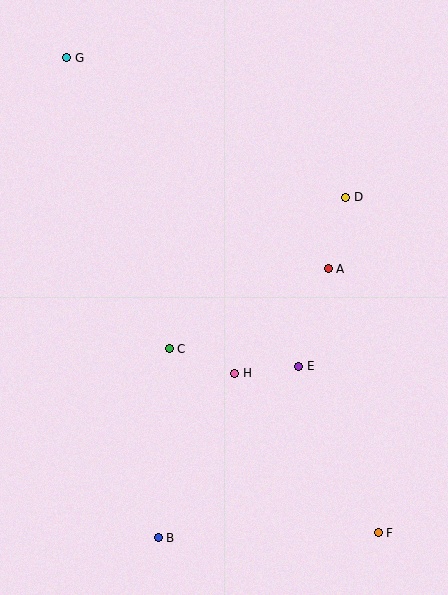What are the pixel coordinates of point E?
Point E is at (299, 366).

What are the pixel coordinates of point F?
Point F is at (378, 533).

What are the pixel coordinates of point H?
Point H is at (235, 373).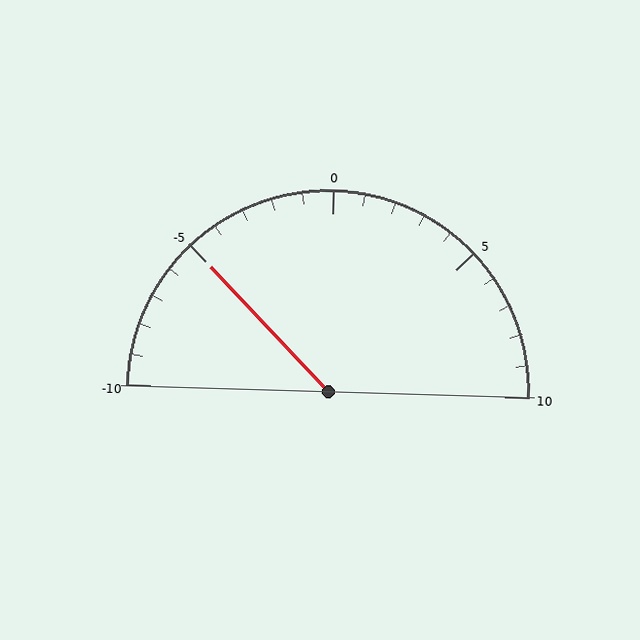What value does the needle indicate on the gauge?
The needle indicates approximately -5.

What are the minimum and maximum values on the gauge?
The gauge ranges from -10 to 10.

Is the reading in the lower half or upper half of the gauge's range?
The reading is in the lower half of the range (-10 to 10).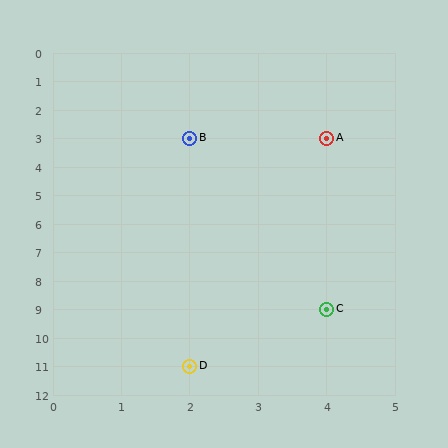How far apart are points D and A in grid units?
Points D and A are 2 columns and 8 rows apart (about 8.2 grid units diagonally).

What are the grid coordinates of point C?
Point C is at grid coordinates (4, 9).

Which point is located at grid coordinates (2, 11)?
Point D is at (2, 11).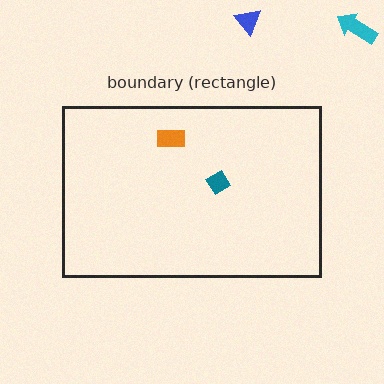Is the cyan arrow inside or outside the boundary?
Outside.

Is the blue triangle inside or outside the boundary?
Outside.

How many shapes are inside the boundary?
2 inside, 2 outside.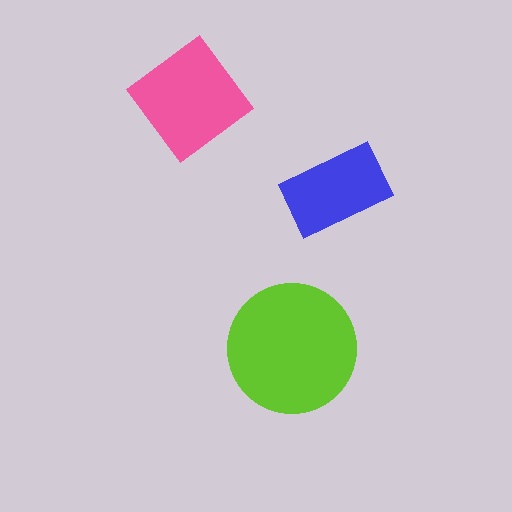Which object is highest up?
The pink diamond is topmost.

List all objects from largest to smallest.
The lime circle, the pink diamond, the blue rectangle.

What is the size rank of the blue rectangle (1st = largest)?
3rd.